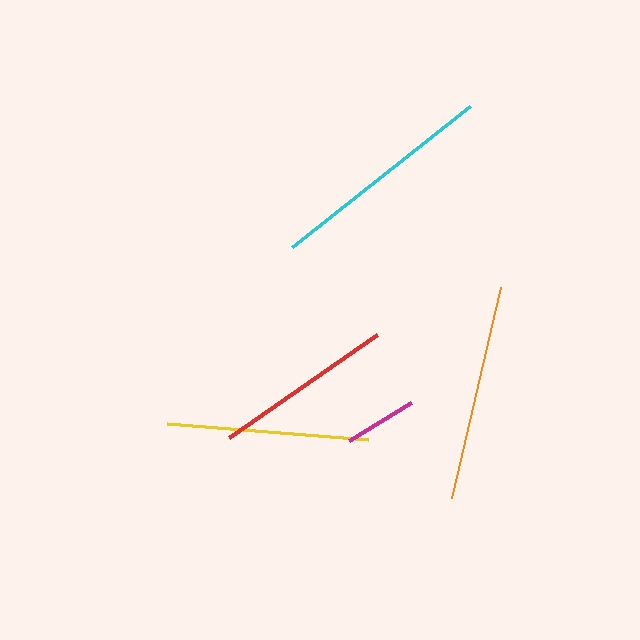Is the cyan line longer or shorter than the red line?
The cyan line is longer than the red line.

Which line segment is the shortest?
The magenta line is the shortest at approximately 73 pixels.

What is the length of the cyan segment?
The cyan segment is approximately 227 pixels long.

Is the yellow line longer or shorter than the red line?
The yellow line is longer than the red line.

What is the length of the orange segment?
The orange segment is approximately 216 pixels long.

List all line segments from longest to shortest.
From longest to shortest: cyan, orange, yellow, red, magenta.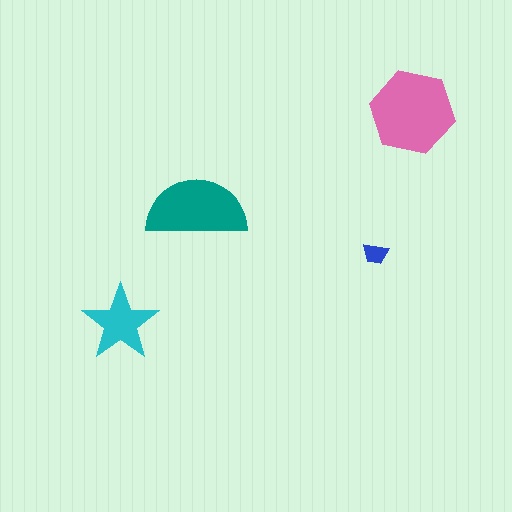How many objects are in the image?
There are 4 objects in the image.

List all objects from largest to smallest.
The pink hexagon, the teal semicircle, the cyan star, the blue trapezoid.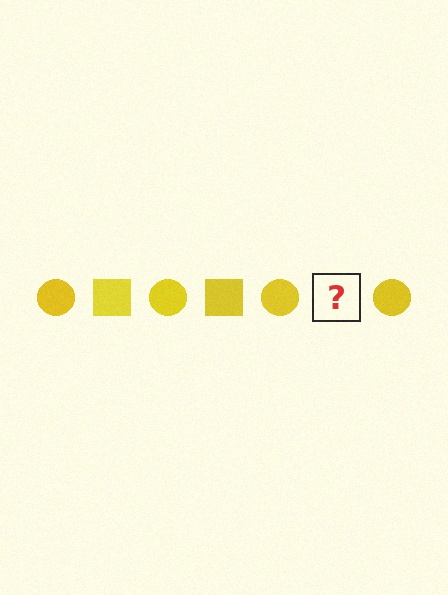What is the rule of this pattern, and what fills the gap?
The rule is that the pattern cycles through circle, square shapes in yellow. The gap should be filled with a yellow square.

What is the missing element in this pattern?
The missing element is a yellow square.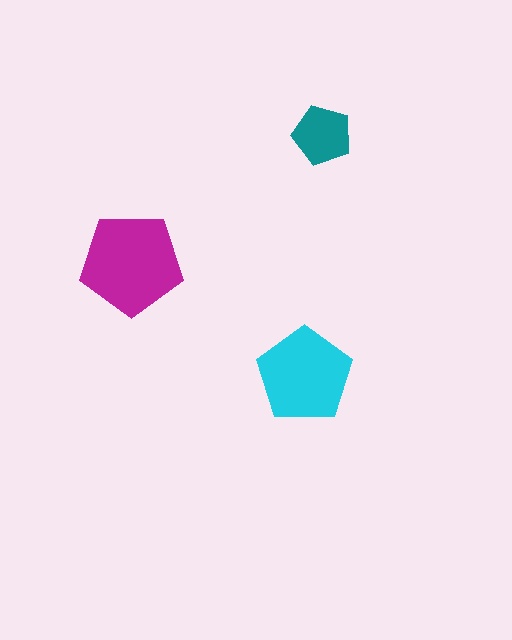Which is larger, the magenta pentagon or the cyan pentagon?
The magenta one.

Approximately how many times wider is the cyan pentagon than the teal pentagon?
About 1.5 times wider.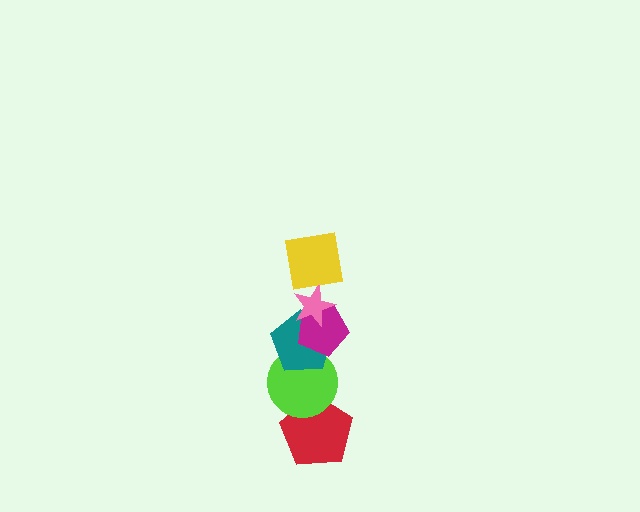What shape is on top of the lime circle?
The teal pentagon is on top of the lime circle.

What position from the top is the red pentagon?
The red pentagon is 6th from the top.